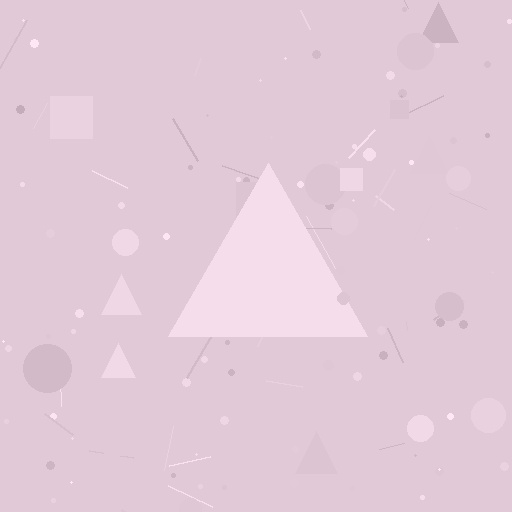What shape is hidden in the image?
A triangle is hidden in the image.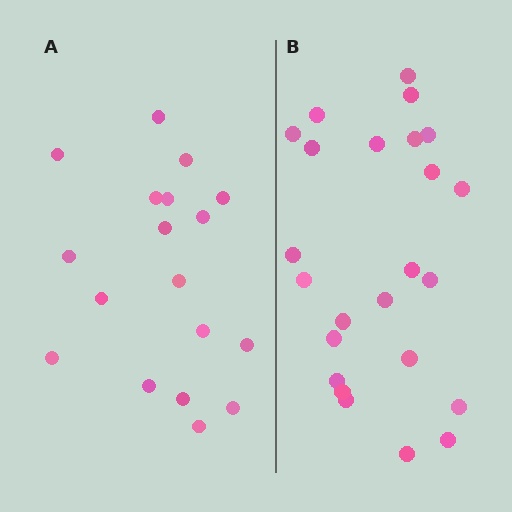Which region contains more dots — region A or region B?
Region B (the right region) has more dots.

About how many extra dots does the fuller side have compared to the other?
Region B has about 6 more dots than region A.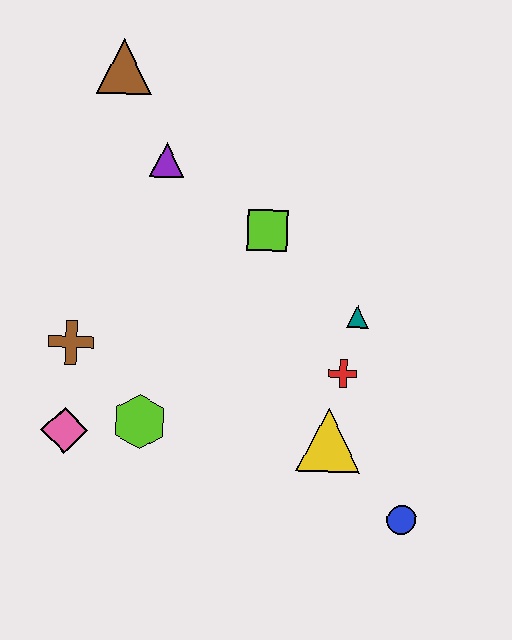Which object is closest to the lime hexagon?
The pink diamond is closest to the lime hexagon.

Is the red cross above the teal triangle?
No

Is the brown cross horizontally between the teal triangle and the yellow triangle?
No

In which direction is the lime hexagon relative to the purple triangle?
The lime hexagon is below the purple triangle.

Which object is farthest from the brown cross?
The blue circle is farthest from the brown cross.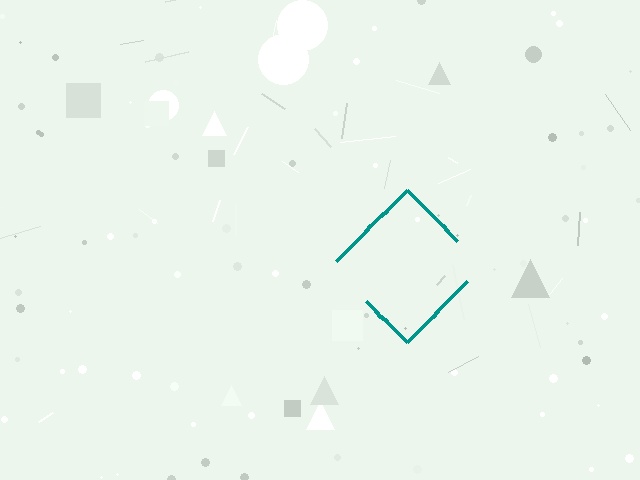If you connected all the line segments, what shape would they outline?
They would outline a diamond.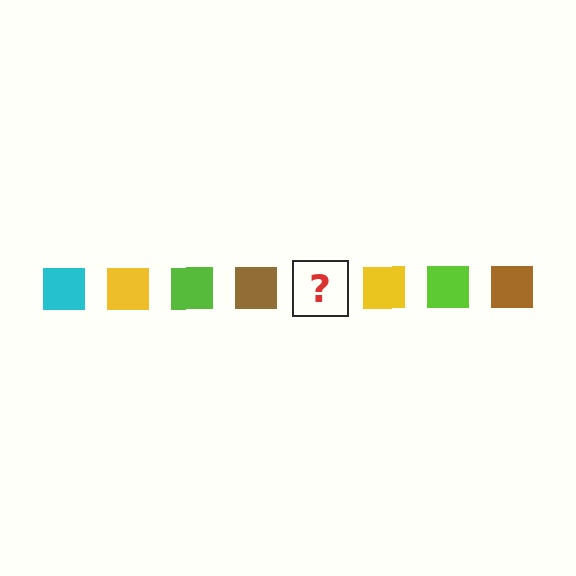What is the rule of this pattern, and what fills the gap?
The rule is that the pattern cycles through cyan, yellow, lime, brown squares. The gap should be filled with a cyan square.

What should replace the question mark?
The question mark should be replaced with a cyan square.